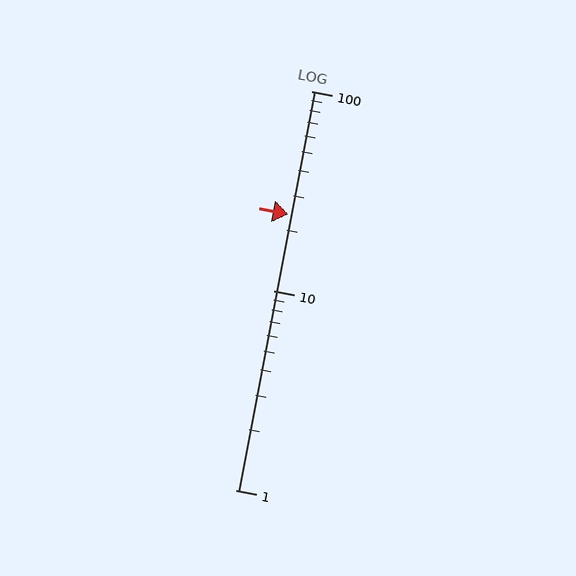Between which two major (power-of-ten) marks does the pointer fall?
The pointer is between 10 and 100.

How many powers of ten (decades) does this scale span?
The scale spans 2 decades, from 1 to 100.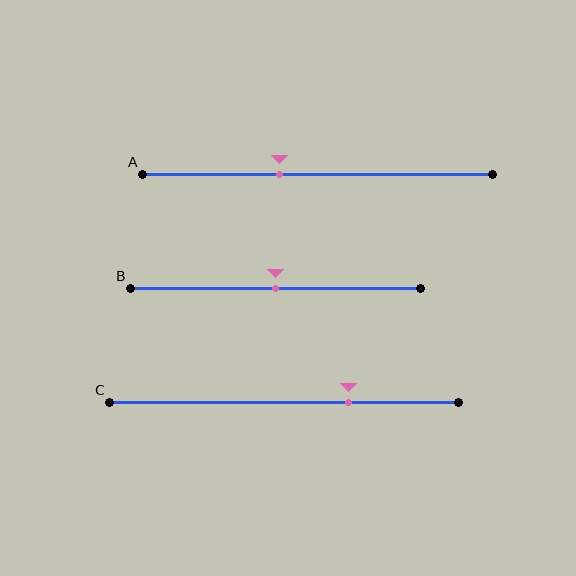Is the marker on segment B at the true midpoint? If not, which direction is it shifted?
Yes, the marker on segment B is at the true midpoint.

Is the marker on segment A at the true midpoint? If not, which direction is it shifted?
No, the marker on segment A is shifted to the left by about 11% of the segment length.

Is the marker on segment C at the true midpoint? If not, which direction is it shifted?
No, the marker on segment C is shifted to the right by about 18% of the segment length.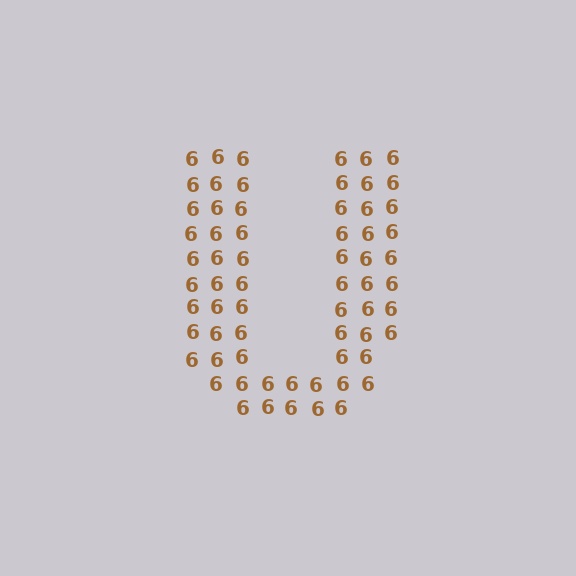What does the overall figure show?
The overall figure shows the letter U.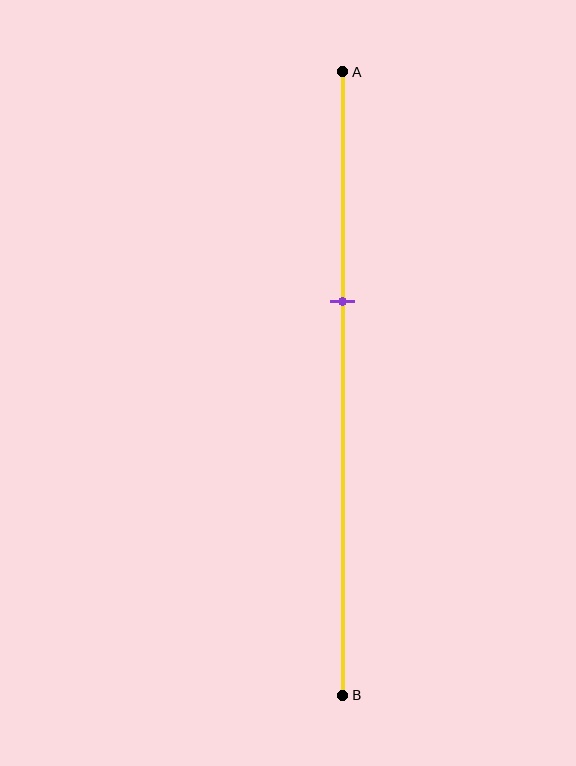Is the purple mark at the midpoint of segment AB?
No, the mark is at about 35% from A, not at the 50% midpoint.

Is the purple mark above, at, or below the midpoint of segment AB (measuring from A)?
The purple mark is above the midpoint of segment AB.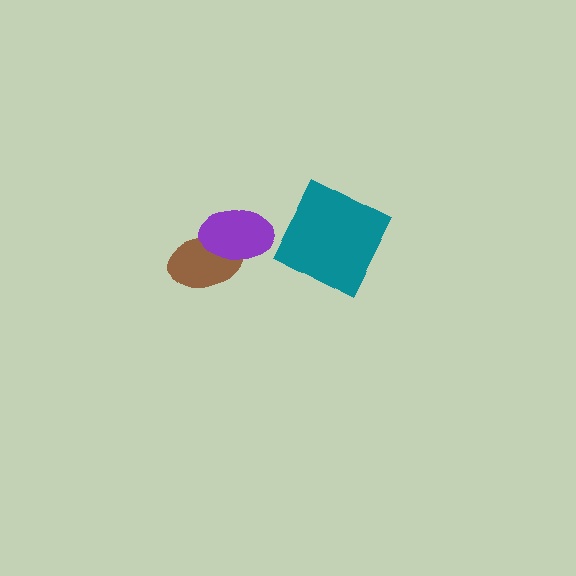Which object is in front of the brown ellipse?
The purple ellipse is in front of the brown ellipse.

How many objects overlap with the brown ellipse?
1 object overlaps with the brown ellipse.